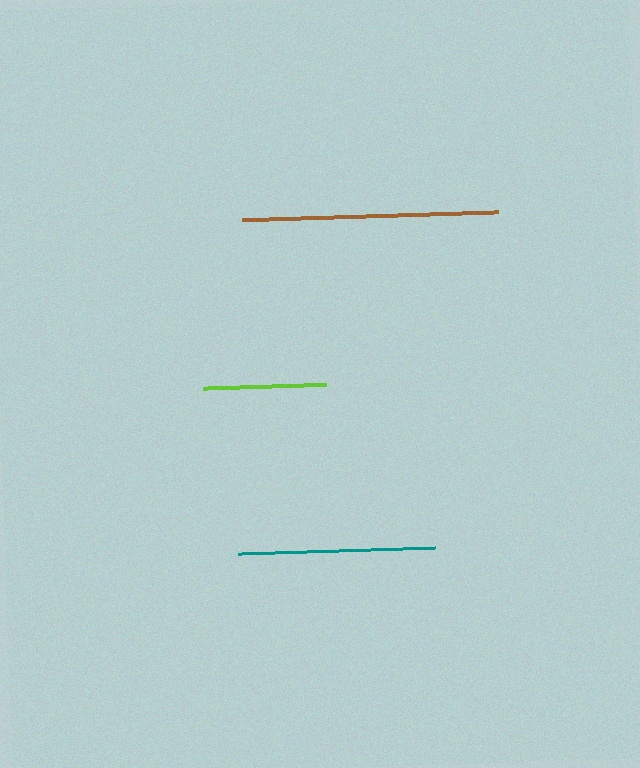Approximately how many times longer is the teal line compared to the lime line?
The teal line is approximately 1.6 times the length of the lime line.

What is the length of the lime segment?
The lime segment is approximately 123 pixels long.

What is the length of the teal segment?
The teal segment is approximately 197 pixels long.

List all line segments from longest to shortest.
From longest to shortest: brown, teal, lime.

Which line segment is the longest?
The brown line is the longest at approximately 256 pixels.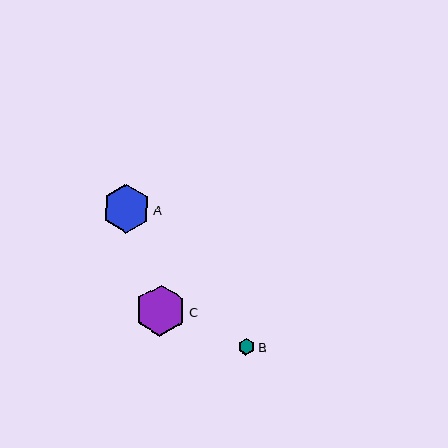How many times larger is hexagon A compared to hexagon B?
Hexagon A is approximately 2.9 times the size of hexagon B.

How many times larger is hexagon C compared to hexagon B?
Hexagon C is approximately 3.1 times the size of hexagon B.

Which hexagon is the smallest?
Hexagon B is the smallest with a size of approximately 17 pixels.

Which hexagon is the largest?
Hexagon C is the largest with a size of approximately 51 pixels.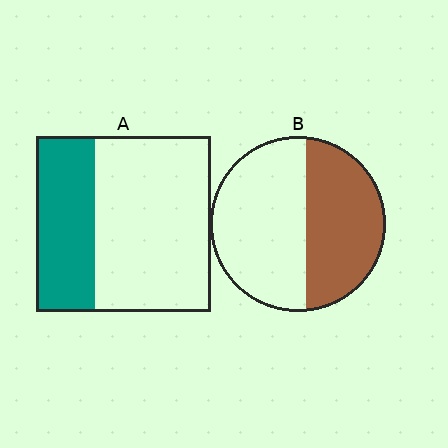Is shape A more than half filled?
No.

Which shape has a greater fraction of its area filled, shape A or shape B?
Shape B.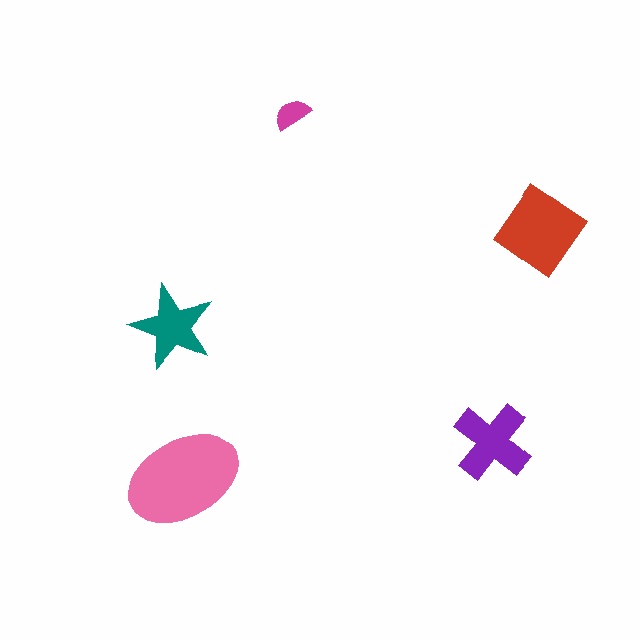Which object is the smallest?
The magenta semicircle.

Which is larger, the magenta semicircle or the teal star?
The teal star.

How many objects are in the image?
There are 5 objects in the image.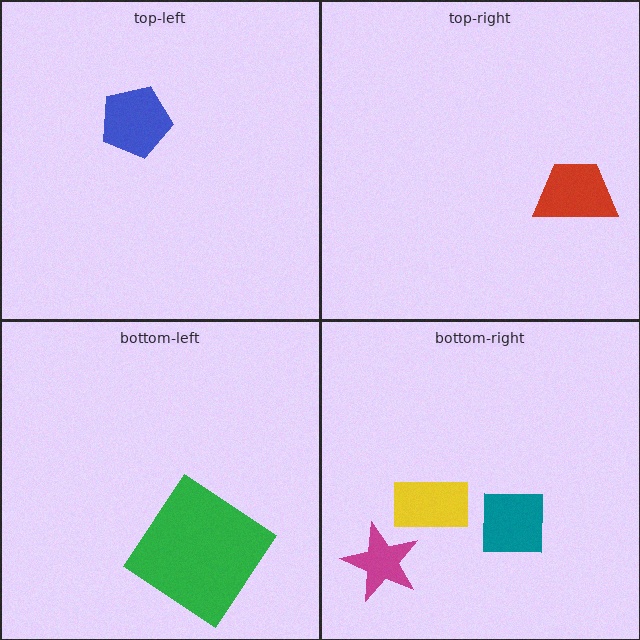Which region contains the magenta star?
The bottom-right region.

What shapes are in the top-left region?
The blue pentagon.